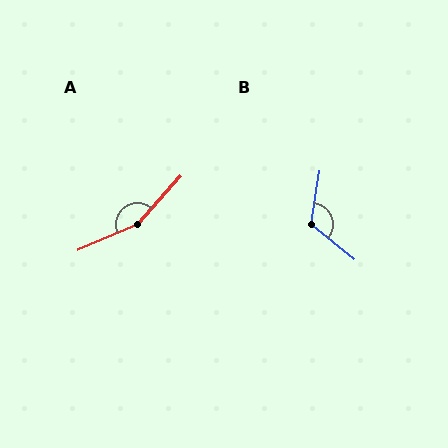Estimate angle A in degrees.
Approximately 155 degrees.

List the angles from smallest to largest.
B (121°), A (155°).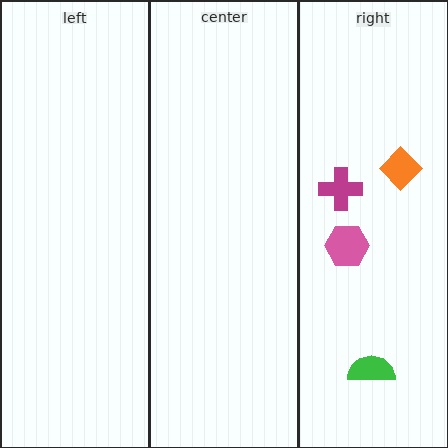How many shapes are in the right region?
4.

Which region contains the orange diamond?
The right region.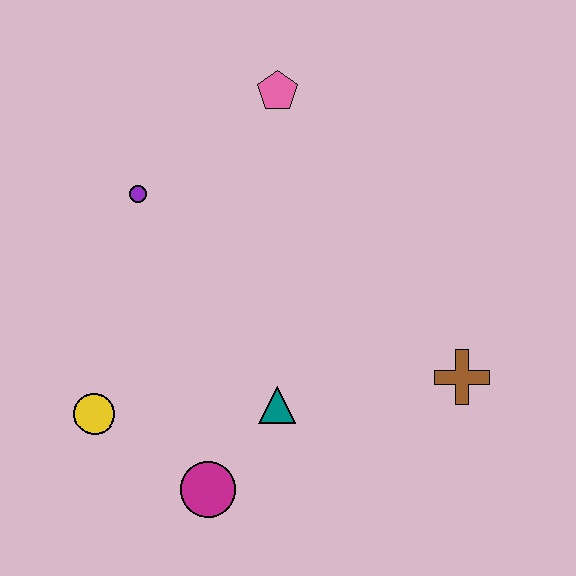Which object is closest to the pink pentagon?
The purple circle is closest to the pink pentagon.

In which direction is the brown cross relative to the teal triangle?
The brown cross is to the right of the teal triangle.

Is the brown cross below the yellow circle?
No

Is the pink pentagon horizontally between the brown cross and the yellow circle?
Yes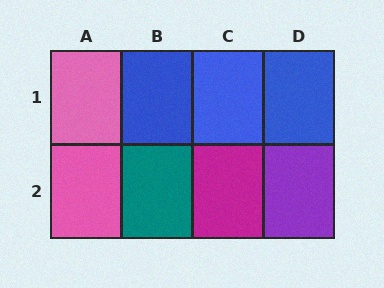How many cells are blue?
3 cells are blue.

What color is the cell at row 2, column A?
Pink.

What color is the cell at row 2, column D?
Purple.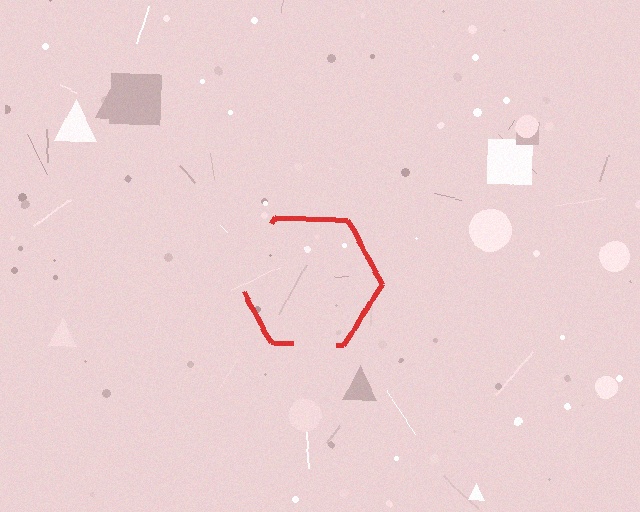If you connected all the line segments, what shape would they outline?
They would outline a hexagon.